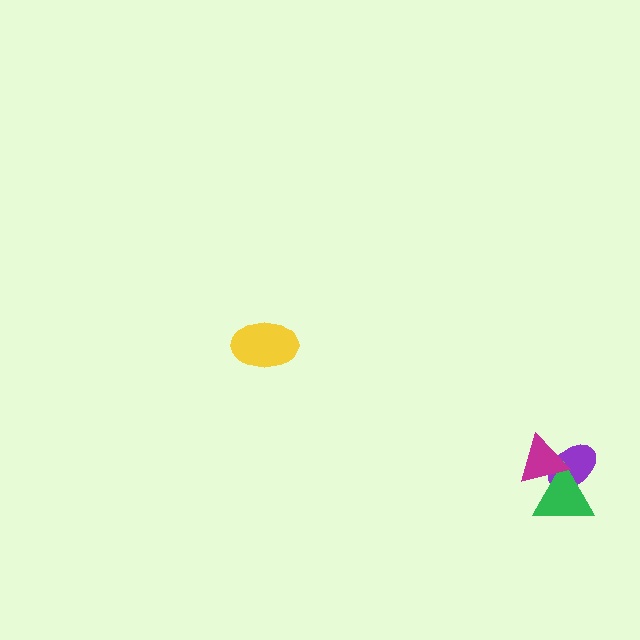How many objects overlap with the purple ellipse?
2 objects overlap with the purple ellipse.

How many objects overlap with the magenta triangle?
2 objects overlap with the magenta triangle.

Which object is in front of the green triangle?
The magenta triangle is in front of the green triangle.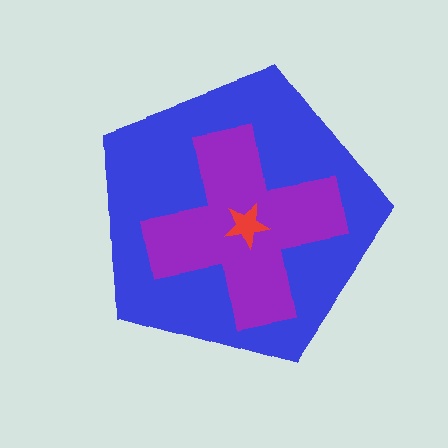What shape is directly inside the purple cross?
The red star.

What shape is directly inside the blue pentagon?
The purple cross.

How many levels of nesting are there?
3.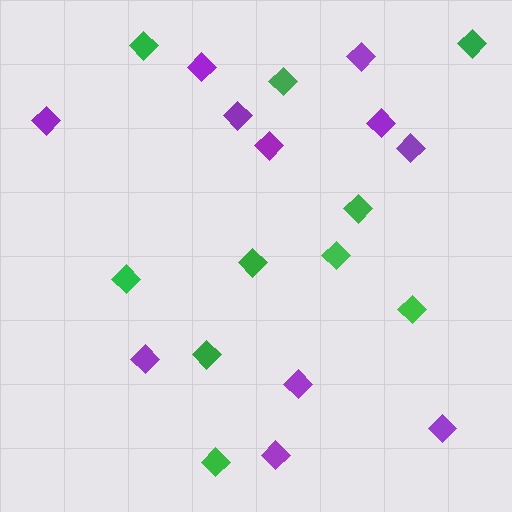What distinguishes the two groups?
There are 2 groups: one group of green diamonds (10) and one group of purple diamonds (11).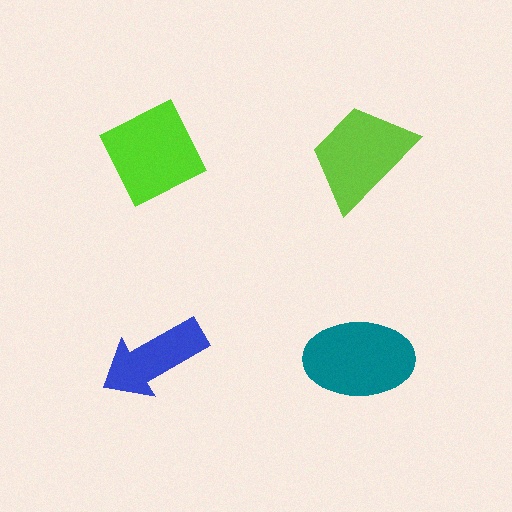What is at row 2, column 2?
A teal ellipse.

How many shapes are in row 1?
2 shapes.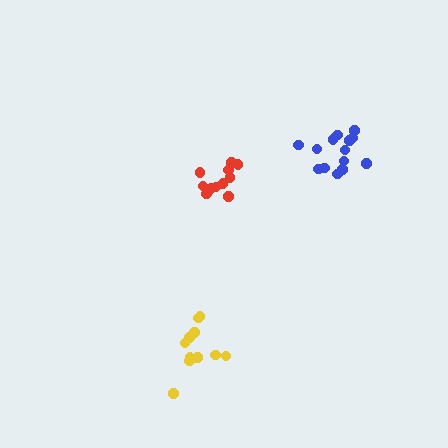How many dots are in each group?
Group 1: 14 dots, Group 2: 11 dots, Group 3: 11 dots (36 total).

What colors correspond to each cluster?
The clusters are colored: blue, yellow, red.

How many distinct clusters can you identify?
There are 3 distinct clusters.